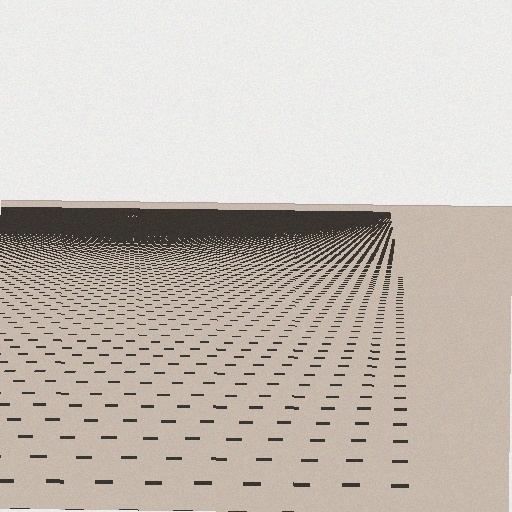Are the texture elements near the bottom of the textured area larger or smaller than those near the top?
Larger. Near the bottom, elements are closer to the viewer and appear at a bigger on-screen size.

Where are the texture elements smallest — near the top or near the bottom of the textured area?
Near the top.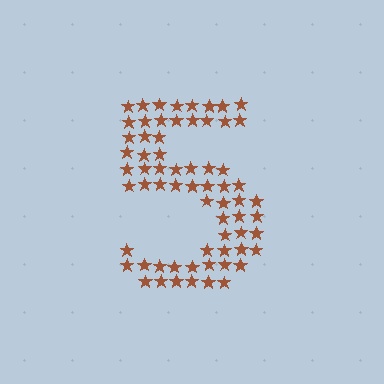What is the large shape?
The large shape is the digit 5.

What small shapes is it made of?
It is made of small stars.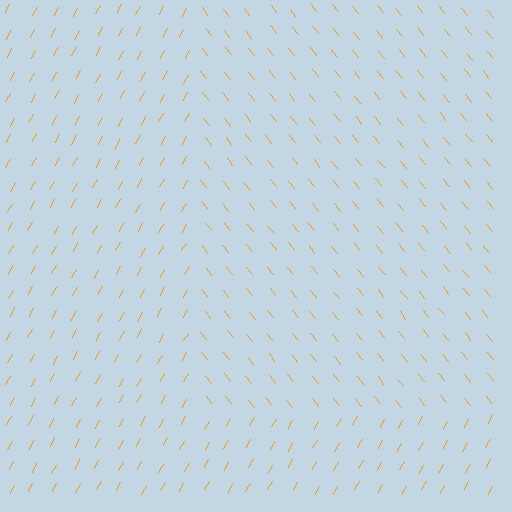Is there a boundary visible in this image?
Yes, there is a texture boundary formed by a change in line orientation.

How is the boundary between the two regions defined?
The boundary is defined purely by a change in line orientation (approximately 68 degrees difference). All lines are the same color and thickness.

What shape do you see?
I see a rectangle.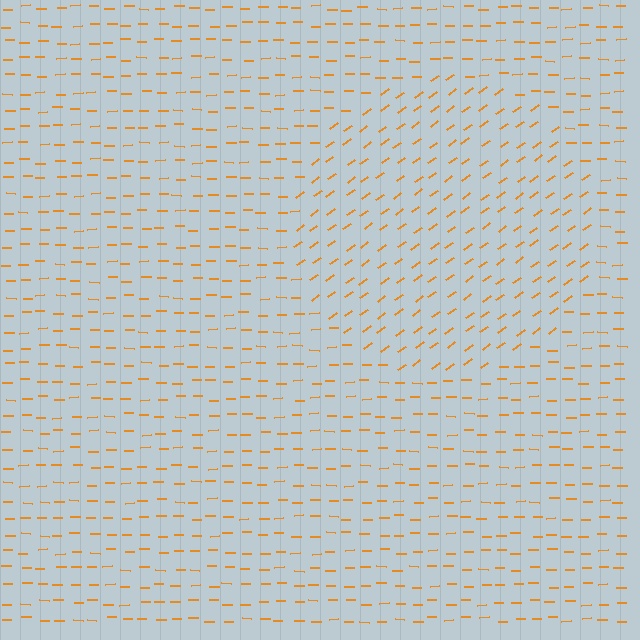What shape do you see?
I see a circle.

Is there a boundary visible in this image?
Yes, there is a texture boundary formed by a change in line orientation.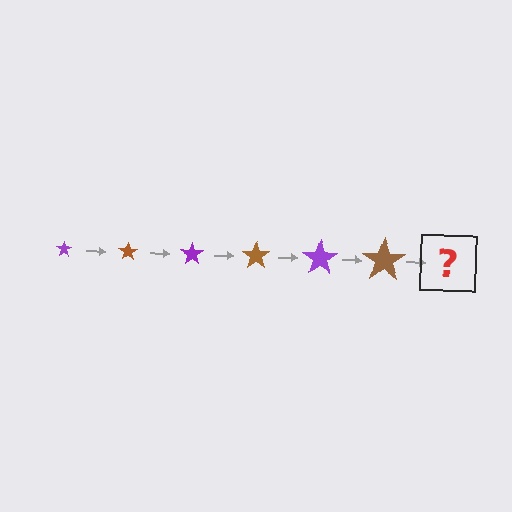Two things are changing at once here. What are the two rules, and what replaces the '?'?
The two rules are that the star grows larger each step and the color cycles through purple and brown. The '?' should be a purple star, larger than the previous one.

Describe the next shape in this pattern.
It should be a purple star, larger than the previous one.